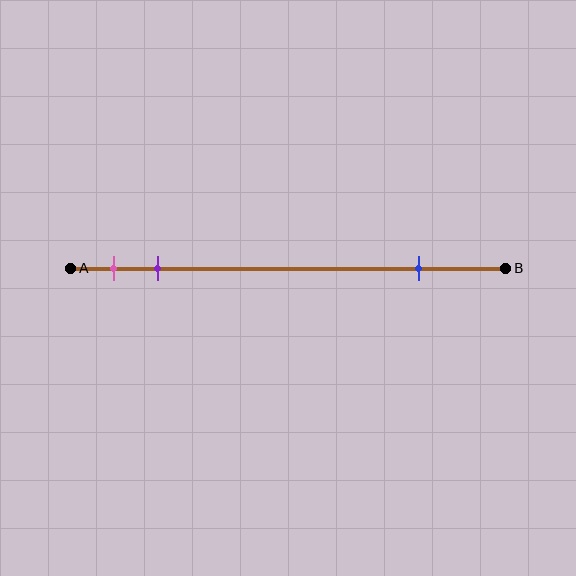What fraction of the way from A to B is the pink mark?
The pink mark is approximately 10% (0.1) of the way from A to B.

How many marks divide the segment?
There are 3 marks dividing the segment.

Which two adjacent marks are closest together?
The pink and purple marks are the closest adjacent pair.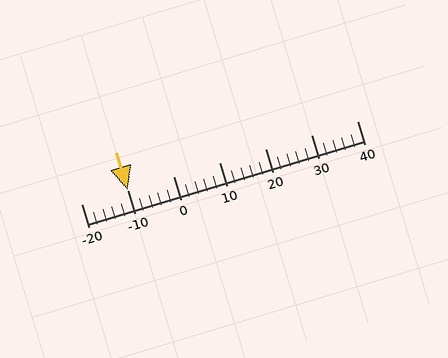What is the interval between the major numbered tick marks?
The major tick marks are spaced 10 units apart.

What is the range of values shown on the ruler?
The ruler shows values from -20 to 40.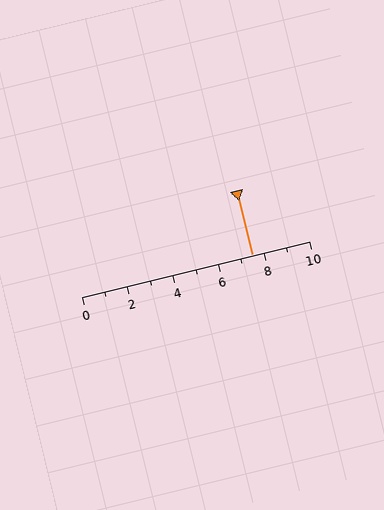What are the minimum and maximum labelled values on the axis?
The axis runs from 0 to 10.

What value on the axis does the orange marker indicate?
The marker indicates approximately 7.5.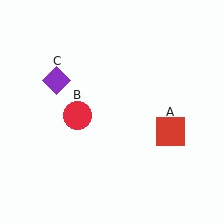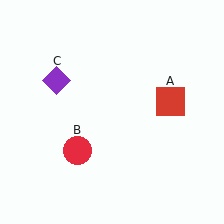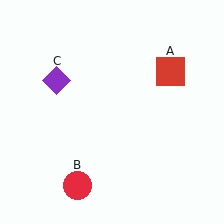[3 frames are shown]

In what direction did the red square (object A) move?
The red square (object A) moved up.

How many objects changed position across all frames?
2 objects changed position: red square (object A), red circle (object B).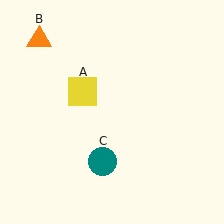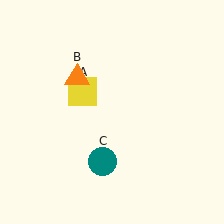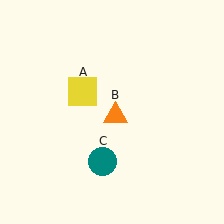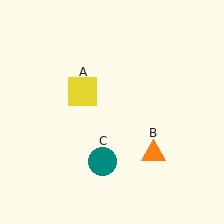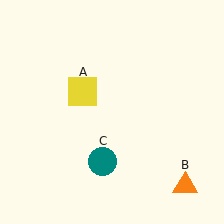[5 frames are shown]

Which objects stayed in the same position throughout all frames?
Yellow square (object A) and teal circle (object C) remained stationary.